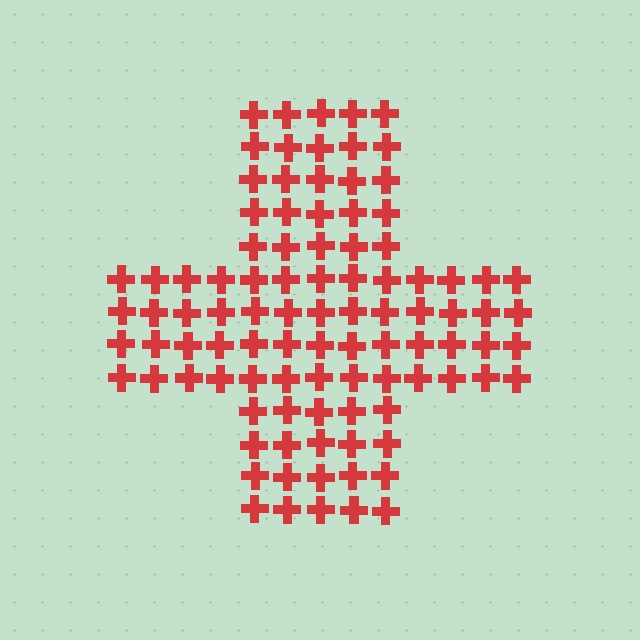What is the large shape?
The large shape is a cross.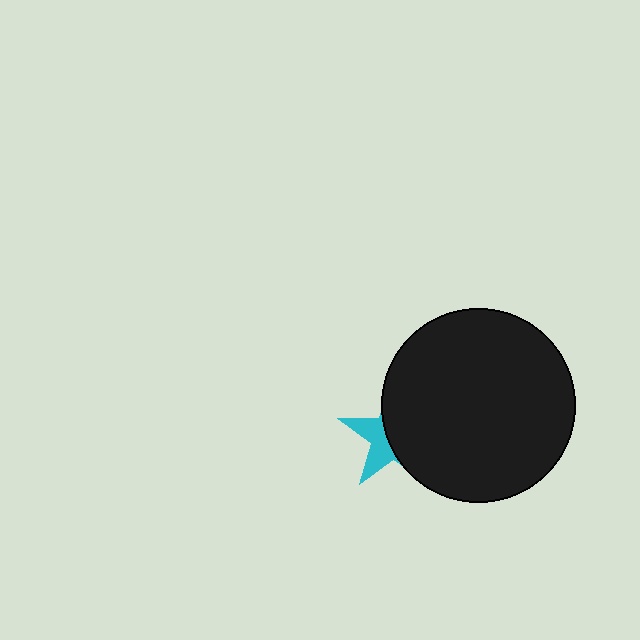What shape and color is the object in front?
The object in front is a black circle.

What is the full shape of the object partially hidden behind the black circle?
The partially hidden object is a cyan star.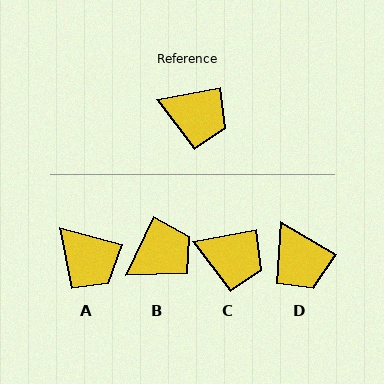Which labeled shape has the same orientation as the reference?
C.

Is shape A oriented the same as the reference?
No, it is off by about 26 degrees.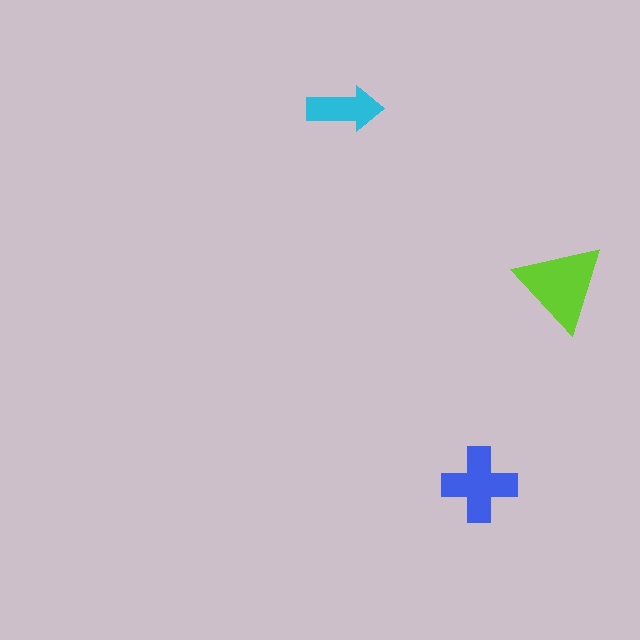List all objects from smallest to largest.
The cyan arrow, the blue cross, the lime triangle.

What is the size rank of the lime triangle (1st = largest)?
1st.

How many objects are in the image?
There are 3 objects in the image.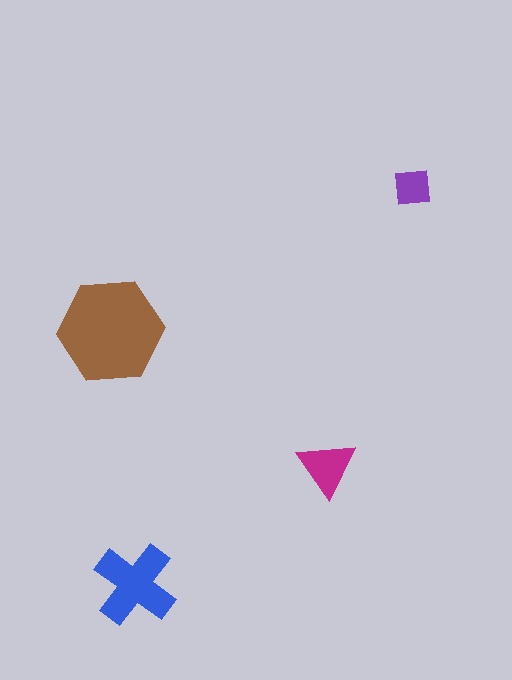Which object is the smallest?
The purple square.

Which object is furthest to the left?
The brown hexagon is leftmost.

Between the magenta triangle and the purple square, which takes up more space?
The magenta triangle.